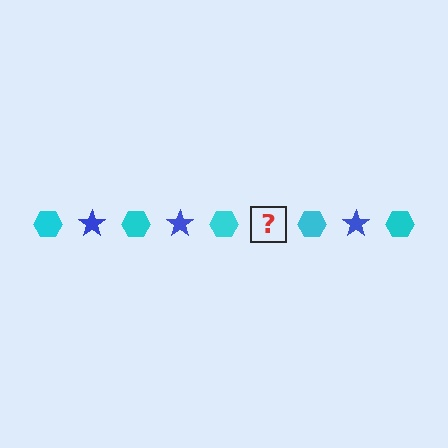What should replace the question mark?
The question mark should be replaced with a blue star.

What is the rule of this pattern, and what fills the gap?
The rule is that the pattern alternates between cyan hexagon and blue star. The gap should be filled with a blue star.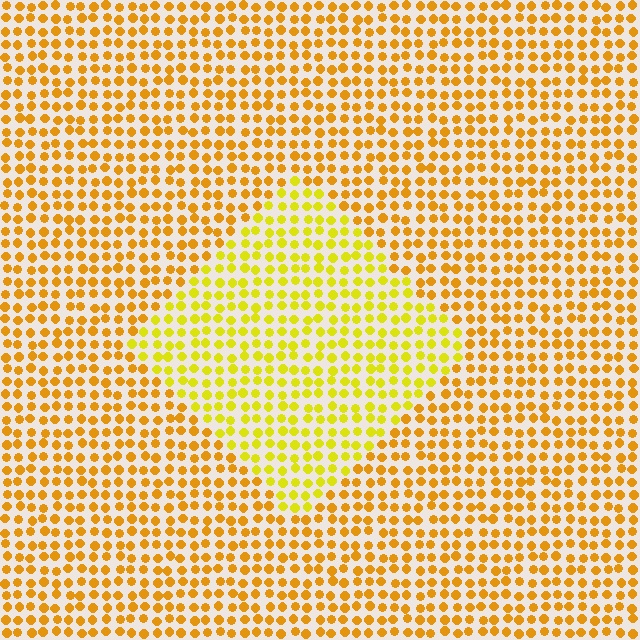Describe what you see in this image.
The image is filled with small orange elements in a uniform arrangement. A diamond-shaped region is visible where the elements are tinted to a slightly different hue, forming a subtle color boundary.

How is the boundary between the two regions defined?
The boundary is defined purely by a slight shift in hue (about 25 degrees). Spacing, size, and orientation are identical on both sides.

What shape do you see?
I see a diamond.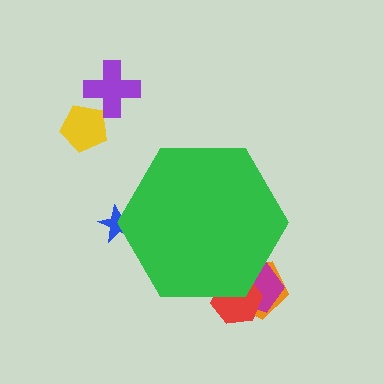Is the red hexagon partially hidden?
Yes, the red hexagon is partially hidden behind the green hexagon.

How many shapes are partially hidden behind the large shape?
4 shapes are partially hidden.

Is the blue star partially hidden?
Yes, the blue star is partially hidden behind the green hexagon.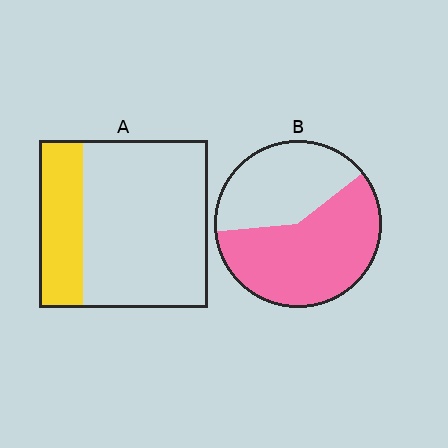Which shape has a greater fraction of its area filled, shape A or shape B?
Shape B.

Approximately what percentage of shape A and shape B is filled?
A is approximately 25% and B is approximately 60%.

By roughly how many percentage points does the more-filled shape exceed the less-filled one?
By roughly 35 percentage points (B over A).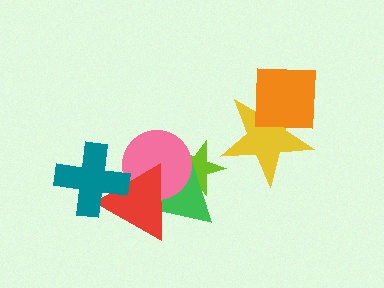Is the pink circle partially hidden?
Yes, it is partially covered by another shape.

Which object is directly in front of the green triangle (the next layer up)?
The pink circle is directly in front of the green triangle.